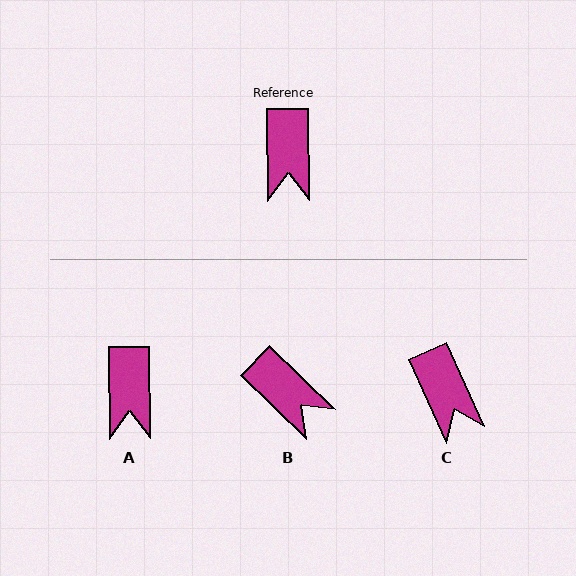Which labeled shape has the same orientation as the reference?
A.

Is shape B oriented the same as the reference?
No, it is off by about 46 degrees.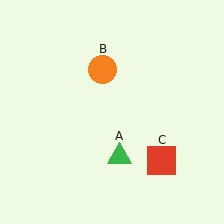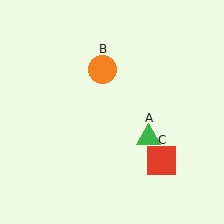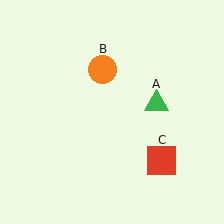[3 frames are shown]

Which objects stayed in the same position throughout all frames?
Orange circle (object B) and red square (object C) remained stationary.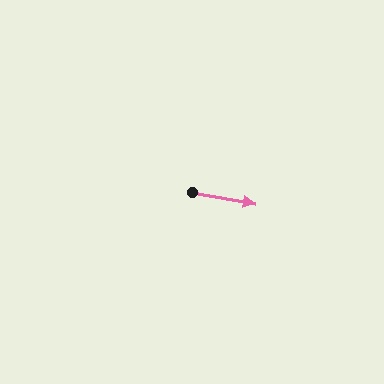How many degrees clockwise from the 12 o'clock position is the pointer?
Approximately 100 degrees.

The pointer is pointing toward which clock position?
Roughly 3 o'clock.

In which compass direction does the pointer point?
East.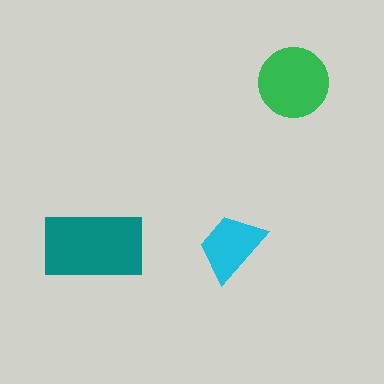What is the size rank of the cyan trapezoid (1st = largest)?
3rd.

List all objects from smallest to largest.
The cyan trapezoid, the green circle, the teal rectangle.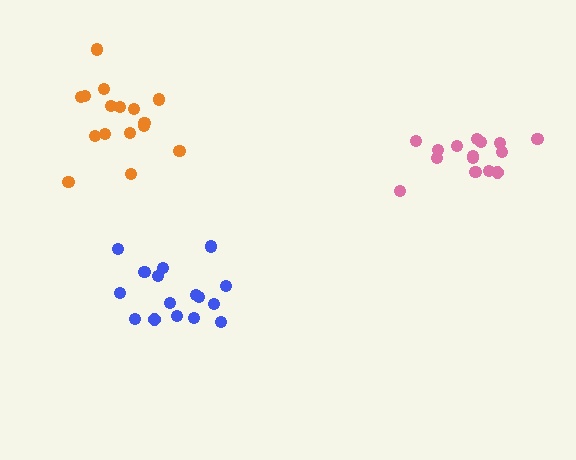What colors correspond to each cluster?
The clusters are colored: pink, blue, orange.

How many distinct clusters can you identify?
There are 3 distinct clusters.